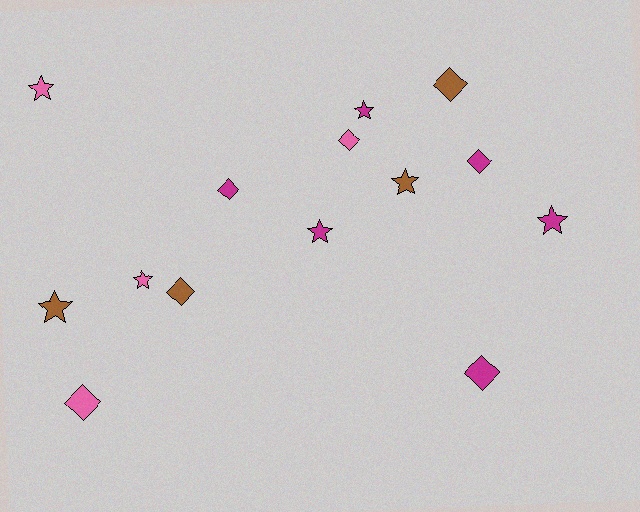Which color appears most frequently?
Magenta, with 6 objects.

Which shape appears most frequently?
Star, with 7 objects.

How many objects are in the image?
There are 14 objects.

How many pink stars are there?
There are 2 pink stars.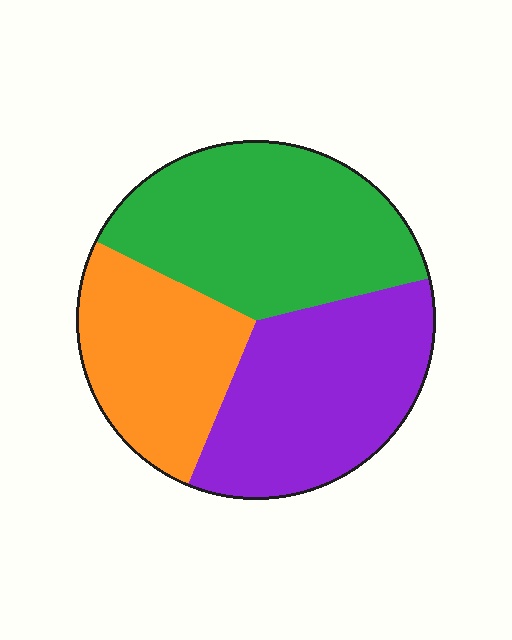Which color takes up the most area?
Green, at roughly 40%.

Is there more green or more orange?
Green.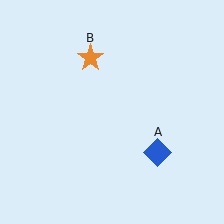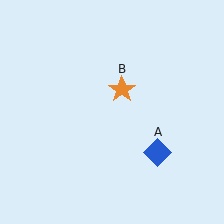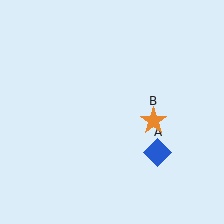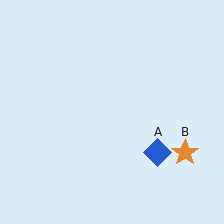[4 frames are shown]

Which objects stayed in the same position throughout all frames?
Blue diamond (object A) remained stationary.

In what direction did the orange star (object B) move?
The orange star (object B) moved down and to the right.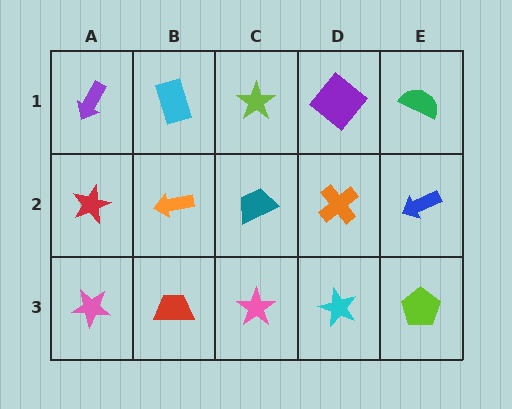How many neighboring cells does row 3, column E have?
2.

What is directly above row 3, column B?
An orange arrow.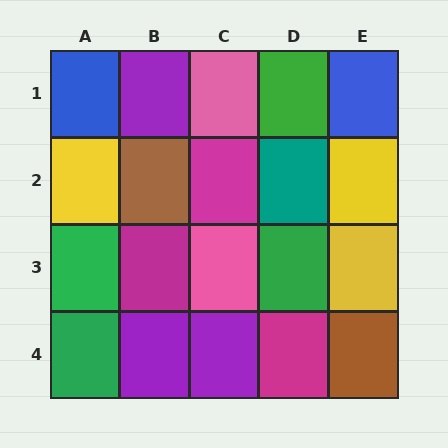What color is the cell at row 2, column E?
Yellow.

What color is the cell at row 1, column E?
Blue.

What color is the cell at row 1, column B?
Purple.